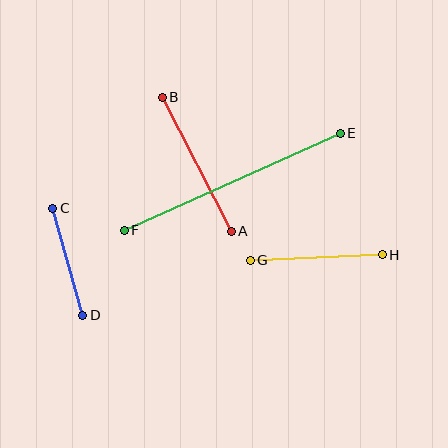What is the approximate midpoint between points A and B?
The midpoint is at approximately (197, 164) pixels.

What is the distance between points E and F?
The distance is approximately 237 pixels.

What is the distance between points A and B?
The distance is approximately 150 pixels.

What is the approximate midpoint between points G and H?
The midpoint is at approximately (316, 257) pixels.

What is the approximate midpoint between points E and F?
The midpoint is at approximately (232, 182) pixels.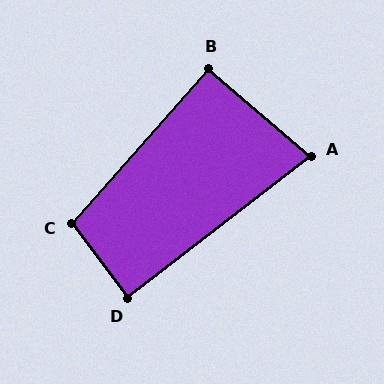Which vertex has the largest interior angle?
C, at approximately 102 degrees.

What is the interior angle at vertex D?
Approximately 89 degrees (approximately right).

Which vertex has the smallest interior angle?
A, at approximately 78 degrees.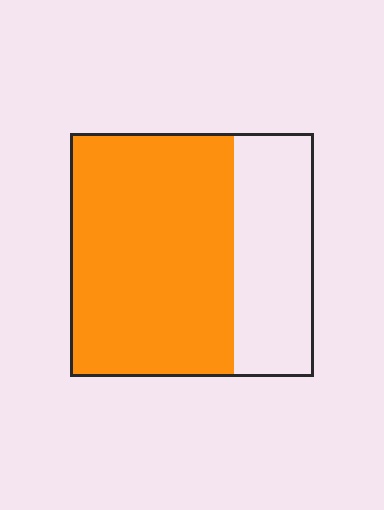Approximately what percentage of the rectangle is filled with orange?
Approximately 65%.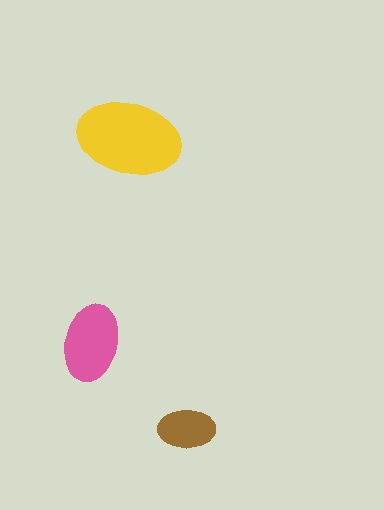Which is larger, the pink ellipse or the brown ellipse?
The pink one.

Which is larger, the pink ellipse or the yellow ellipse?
The yellow one.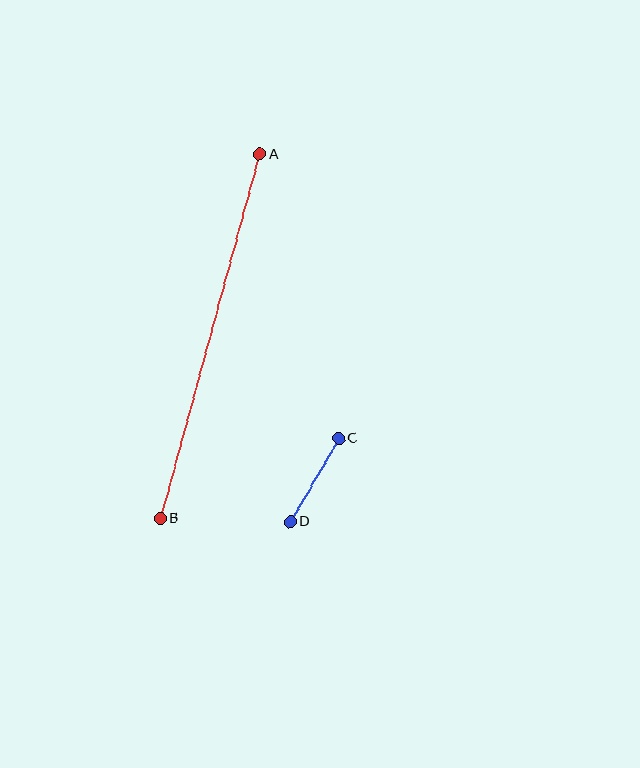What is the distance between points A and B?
The distance is approximately 378 pixels.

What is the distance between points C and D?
The distance is approximately 96 pixels.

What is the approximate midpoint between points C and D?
The midpoint is at approximately (314, 480) pixels.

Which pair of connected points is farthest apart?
Points A and B are farthest apart.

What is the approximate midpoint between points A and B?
The midpoint is at approximately (210, 336) pixels.